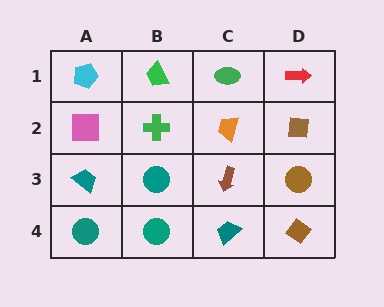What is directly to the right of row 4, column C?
A brown diamond.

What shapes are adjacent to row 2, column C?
A green ellipse (row 1, column C), a brown arrow (row 3, column C), a green cross (row 2, column B), a brown square (row 2, column D).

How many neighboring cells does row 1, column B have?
3.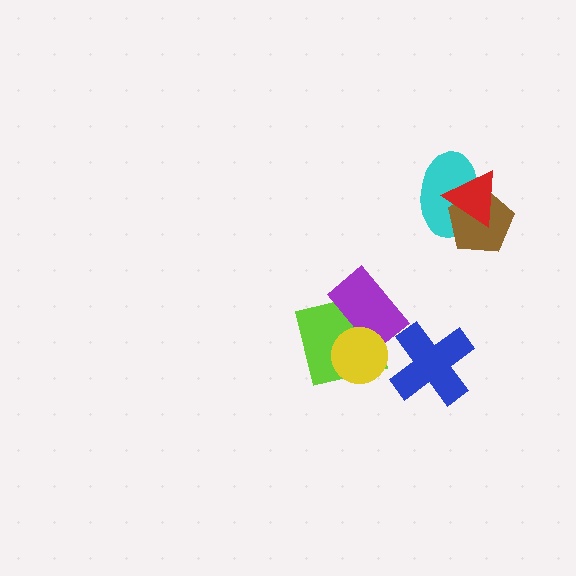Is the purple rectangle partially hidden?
Yes, it is partially covered by another shape.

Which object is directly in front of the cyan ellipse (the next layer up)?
The brown pentagon is directly in front of the cyan ellipse.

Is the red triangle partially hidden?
No, no other shape covers it.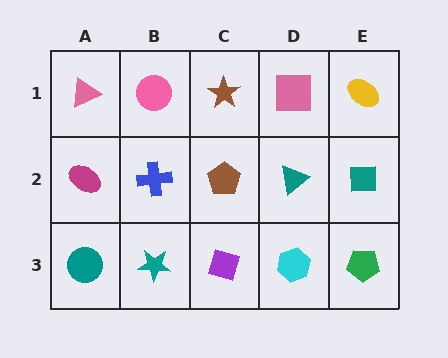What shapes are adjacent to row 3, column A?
A magenta ellipse (row 2, column A), a teal star (row 3, column B).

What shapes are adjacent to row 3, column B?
A blue cross (row 2, column B), a teal circle (row 3, column A), a purple diamond (row 3, column C).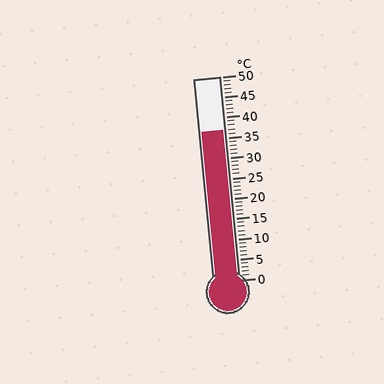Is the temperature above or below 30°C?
The temperature is above 30°C.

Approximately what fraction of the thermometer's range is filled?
The thermometer is filled to approximately 75% of its range.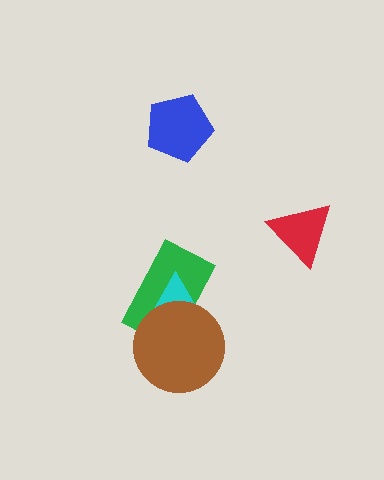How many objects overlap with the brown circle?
2 objects overlap with the brown circle.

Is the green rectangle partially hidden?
Yes, it is partially covered by another shape.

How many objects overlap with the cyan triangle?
2 objects overlap with the cyan triangle.